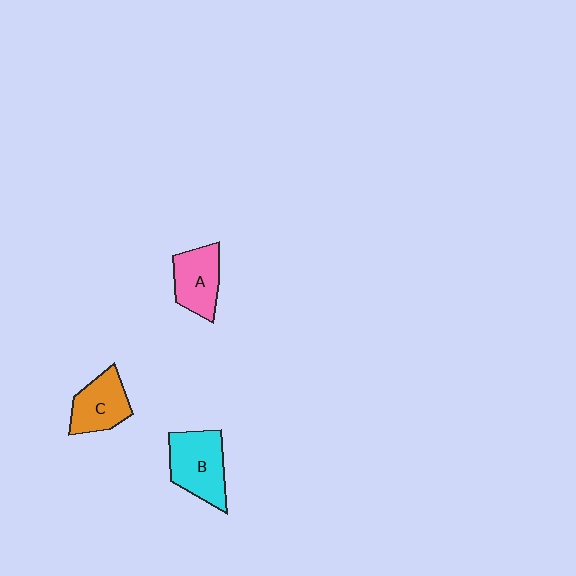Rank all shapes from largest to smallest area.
From largest to smallest: B (cyan), C (orange), A (pink).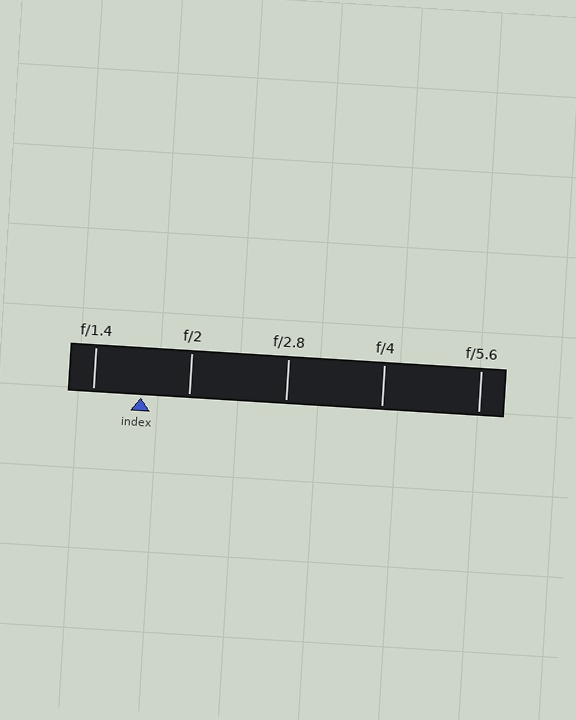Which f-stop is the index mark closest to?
The index mark is closest to f/2.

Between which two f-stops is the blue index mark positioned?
The index mark is between f/1.4 and f/2.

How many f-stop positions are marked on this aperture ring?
There are 5 f-stop positions marked.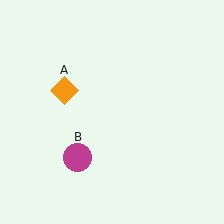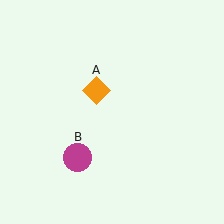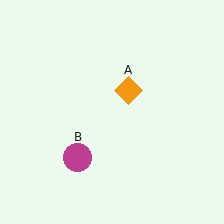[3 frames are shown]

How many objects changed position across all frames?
1 object changed position: orange diamond (object A).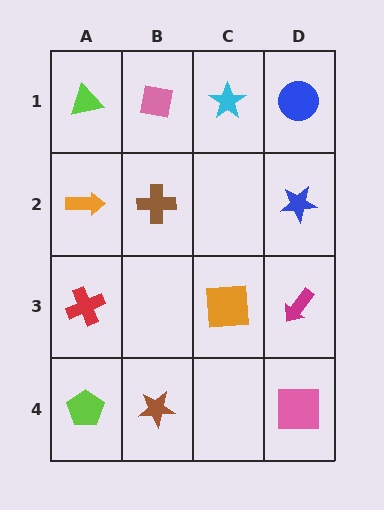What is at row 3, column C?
An orange square.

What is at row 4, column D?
A pink square.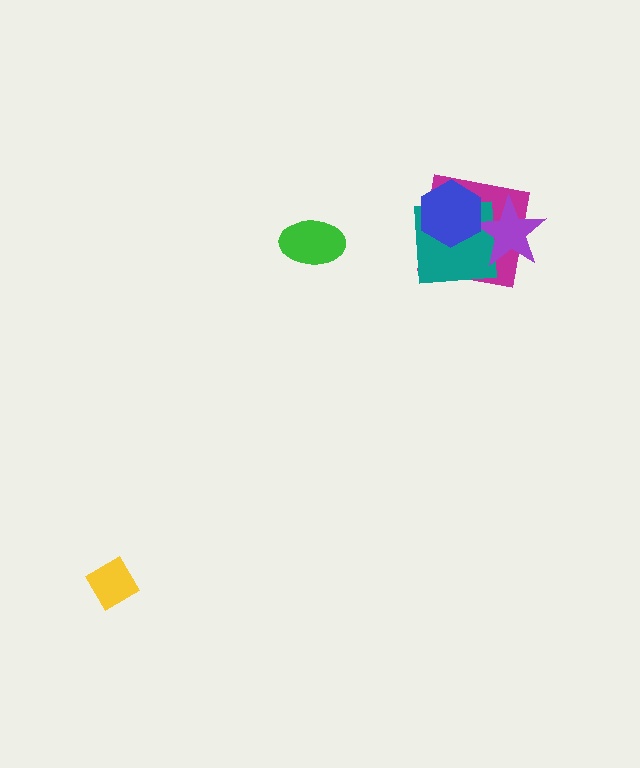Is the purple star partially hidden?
Yes, it is partially covered by another shape.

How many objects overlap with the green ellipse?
0 objects overlap with the green ellipse.